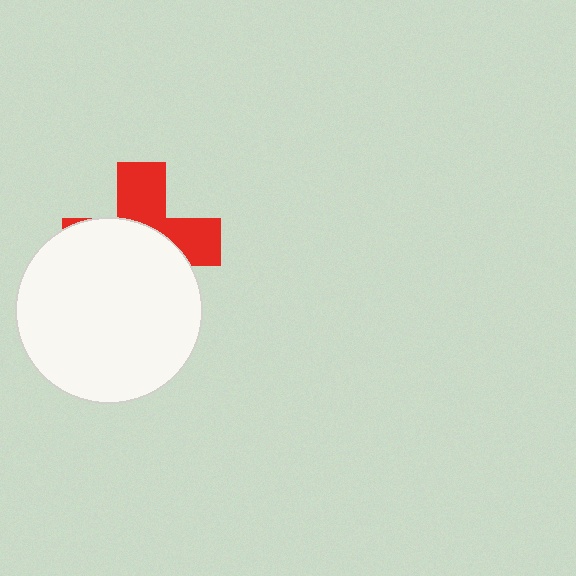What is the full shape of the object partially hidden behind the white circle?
The partially hidden object is a red cross.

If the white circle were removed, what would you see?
You would see the complete red cross.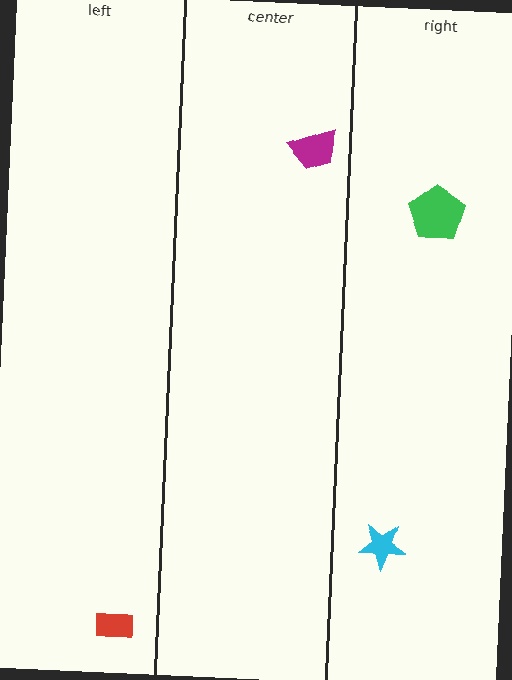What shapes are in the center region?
The magenta trapezoid.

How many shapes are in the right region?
2.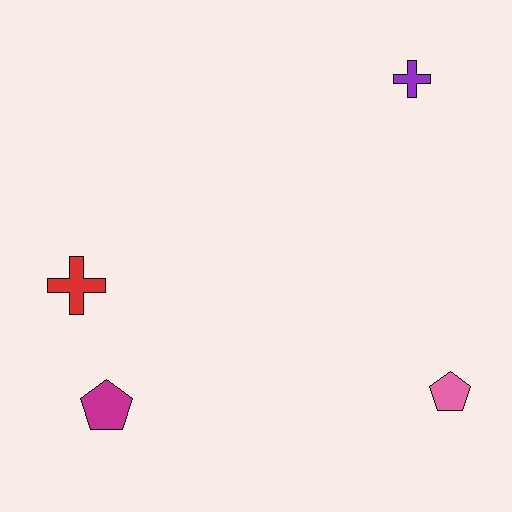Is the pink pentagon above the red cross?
No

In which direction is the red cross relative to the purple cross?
The red cross is to the left of the purple cross.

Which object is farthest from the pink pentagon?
The red cross is farthest from the pink pentagon.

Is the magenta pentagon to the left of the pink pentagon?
Yes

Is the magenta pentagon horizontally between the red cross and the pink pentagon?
Yes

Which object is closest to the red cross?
The magenta pentagon is closest to the red cross.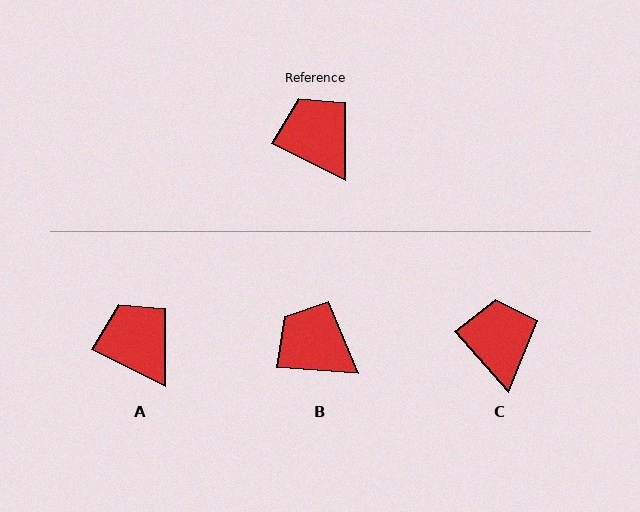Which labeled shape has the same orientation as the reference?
A.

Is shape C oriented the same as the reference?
No, it is off by about 22 degrees.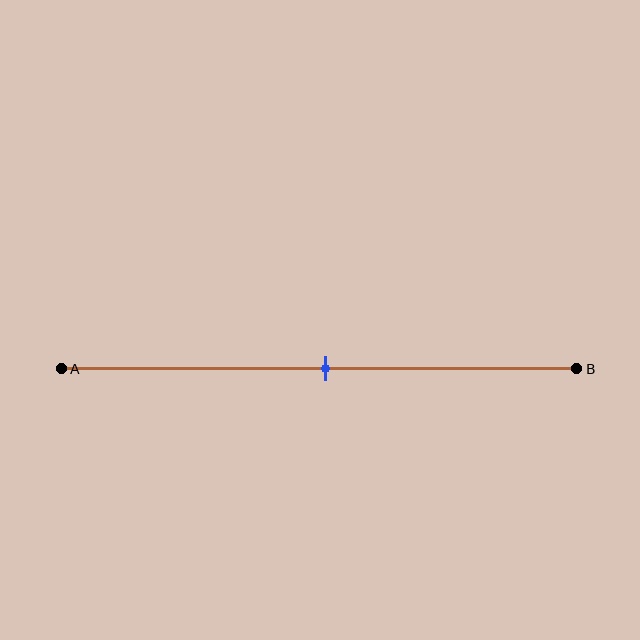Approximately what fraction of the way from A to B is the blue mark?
The blue mark is approximately 50% of the way from A to B.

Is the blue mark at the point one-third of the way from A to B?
No, the mark is at about 50% from A, not at the 33% one-third point.